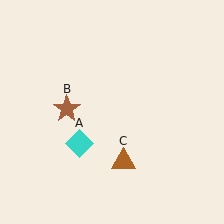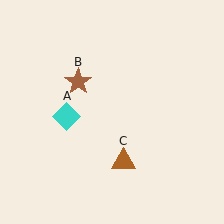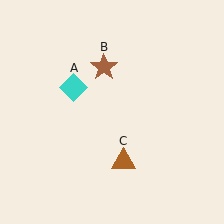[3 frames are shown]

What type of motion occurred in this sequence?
The cyan diamond (object A), brown star (object B) rotated clockwise around the center of the scene.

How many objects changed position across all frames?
2 objects changed position: cyan diamond (object A), brown star (object B).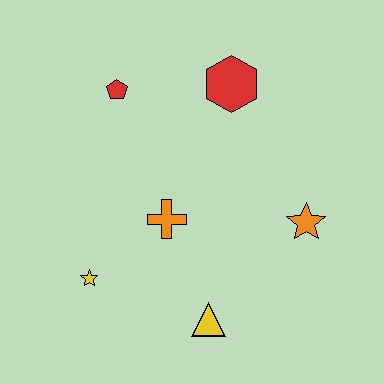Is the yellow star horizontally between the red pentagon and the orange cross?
No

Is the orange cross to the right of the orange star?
No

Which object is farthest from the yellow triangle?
The red pentagon is farthest from the yellow triangle.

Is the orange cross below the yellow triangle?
No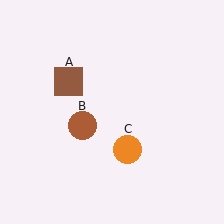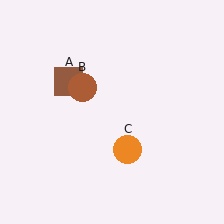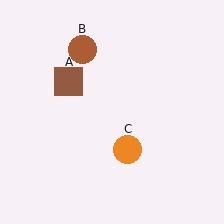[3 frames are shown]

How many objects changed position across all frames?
1 object changed position: brown circle (object B).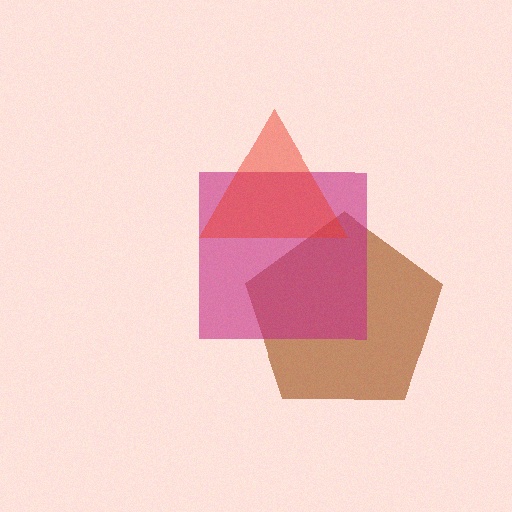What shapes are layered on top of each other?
The layered shapes are: a brown pentagon, a magenta square, a red triangle.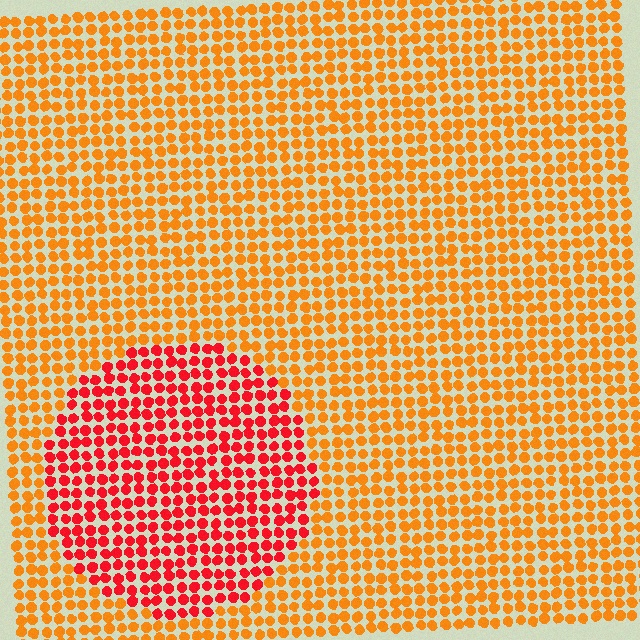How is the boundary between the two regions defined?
The boundary is defined purely by a slight shift in hue (about 37 degrees). Spacing, size, and orientation are identical on both sides.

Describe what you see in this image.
The image is filled with small orange elements in a uniform arrangement. A circle-shaped region is visible where the elements are tinted to a slightly different hue, forming a subtle color boundary.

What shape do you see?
I see a circle.